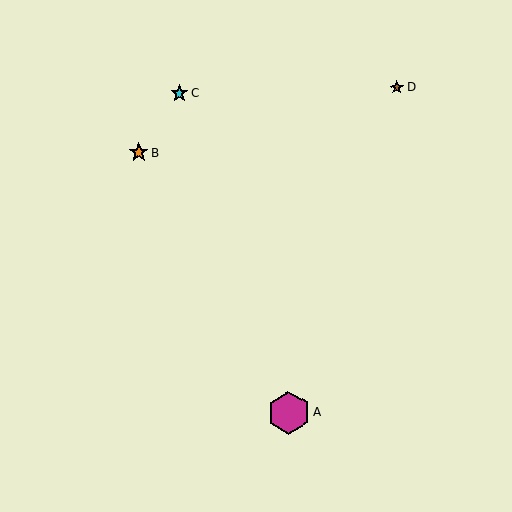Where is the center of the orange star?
The center of the orange star is at (139, 153).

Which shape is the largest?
The magenta hexagon (labeled A) is the largest.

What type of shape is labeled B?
Shape B is an orange star.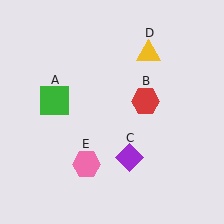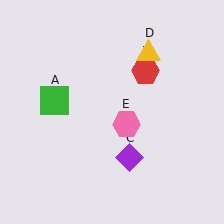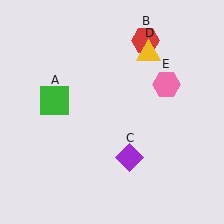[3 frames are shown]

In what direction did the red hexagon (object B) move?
The red hexagon (object B) moved up.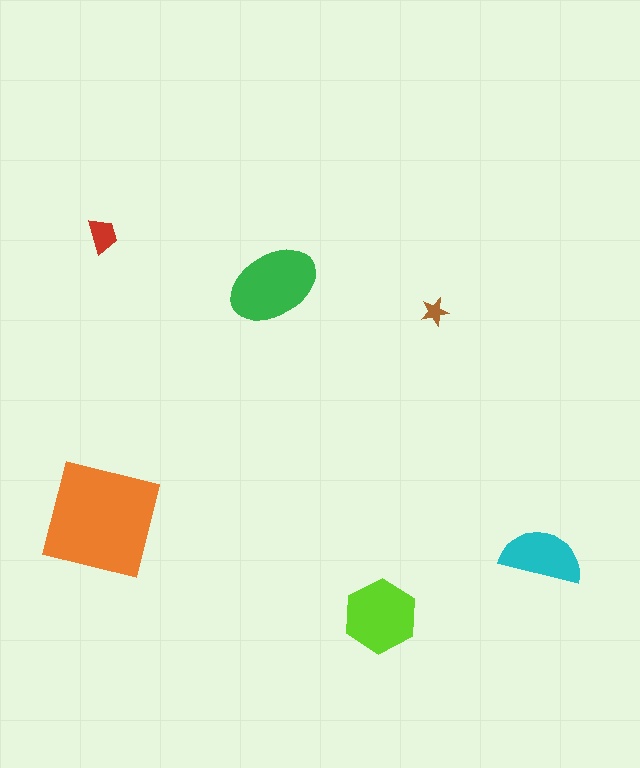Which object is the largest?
The orange square.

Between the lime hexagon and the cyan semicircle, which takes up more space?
The lime hexagon.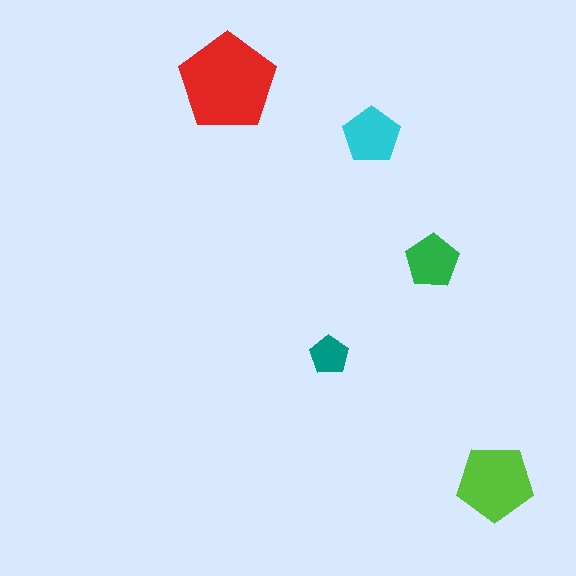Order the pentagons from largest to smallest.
the red one, the lime one, the cyan one, the green one, the teal one.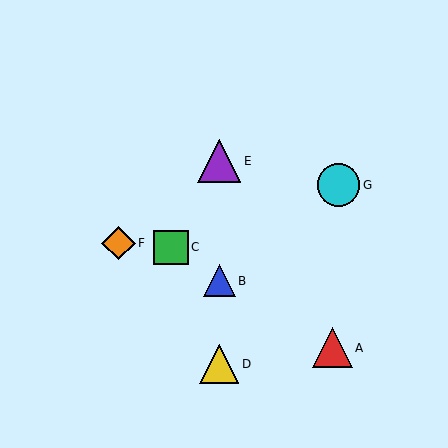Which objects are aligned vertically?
Objects B, D, E are aligned vertically.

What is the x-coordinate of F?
Object F is at x≈119.